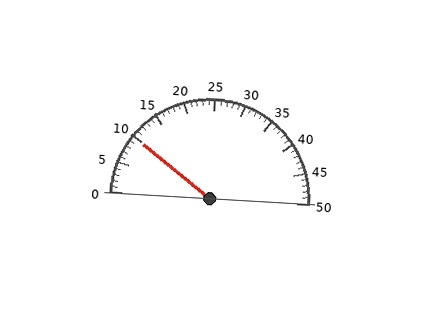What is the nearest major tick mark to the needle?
The nearest major tick mark is 10.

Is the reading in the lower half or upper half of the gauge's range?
The reading is in the lower half of the range (0 to 50).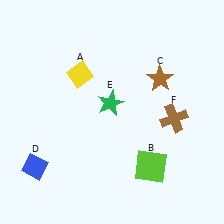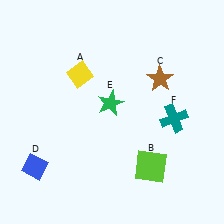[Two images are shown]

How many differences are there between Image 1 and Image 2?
There is 1 difference between the two images.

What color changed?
The cross (F) changed from brown in Image 1 to teal in Image 2.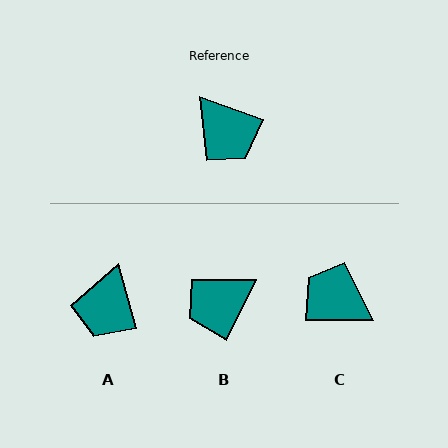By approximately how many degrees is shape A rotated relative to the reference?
Approximately 56 degrees clockwise.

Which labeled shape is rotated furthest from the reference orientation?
C, about 161 degrees away.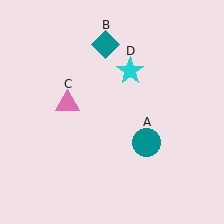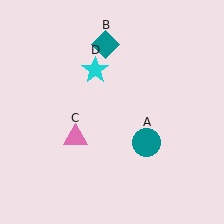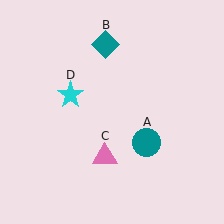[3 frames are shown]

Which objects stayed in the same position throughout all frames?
Teal circle (object A) and teal diamond (object B) remained stationary.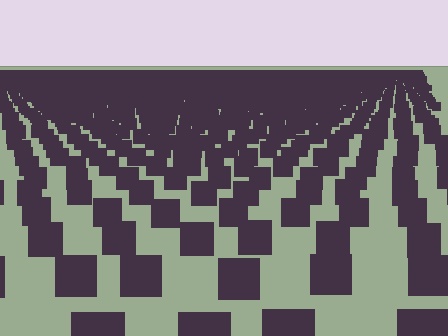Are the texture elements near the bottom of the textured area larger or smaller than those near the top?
Larger. Near the bottom, elements are closer to the viewer and appear at a bigger on-screen size.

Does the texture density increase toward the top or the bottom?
Density increases toward the top.